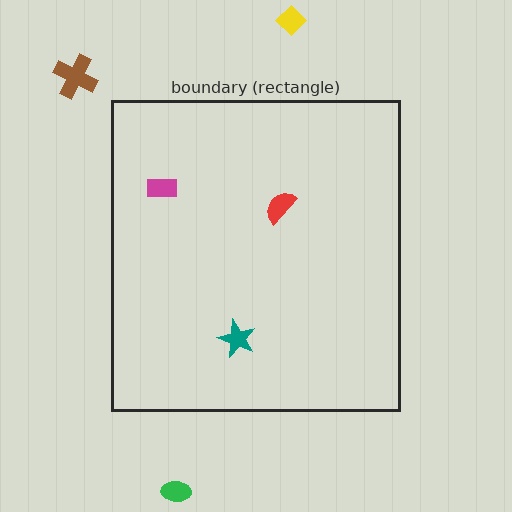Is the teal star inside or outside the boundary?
Inside.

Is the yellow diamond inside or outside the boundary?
Outside.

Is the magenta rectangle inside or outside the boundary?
Inside.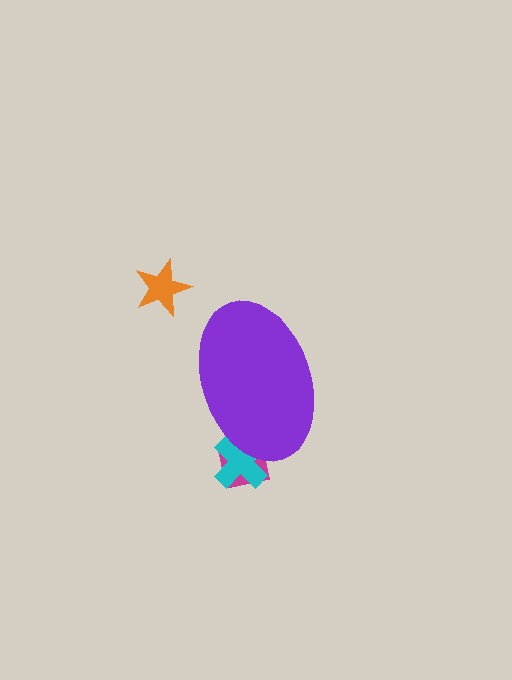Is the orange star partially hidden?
No, the orange star is fully visible.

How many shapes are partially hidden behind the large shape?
2 shapes are partially hidden.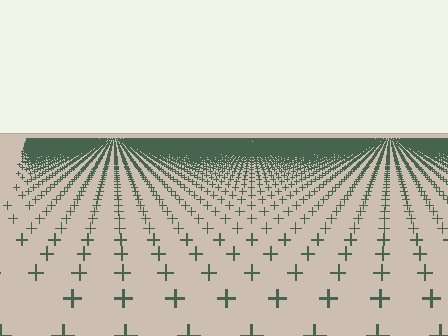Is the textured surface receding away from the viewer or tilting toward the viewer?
The surface is receding away from the viewer. Texture elements get smaller and denser toward the top.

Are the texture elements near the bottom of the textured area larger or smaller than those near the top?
Larger. Near the bottom, elements are closer to the viewer and appear at a bigger on-screen size.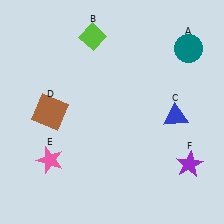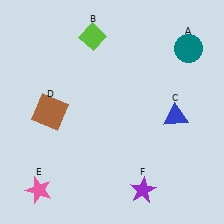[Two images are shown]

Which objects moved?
The objects that moved are: the pink star (E), the purple star (F).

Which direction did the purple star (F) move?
The purple star (F) moved left.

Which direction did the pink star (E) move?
The pink star (E) moved down.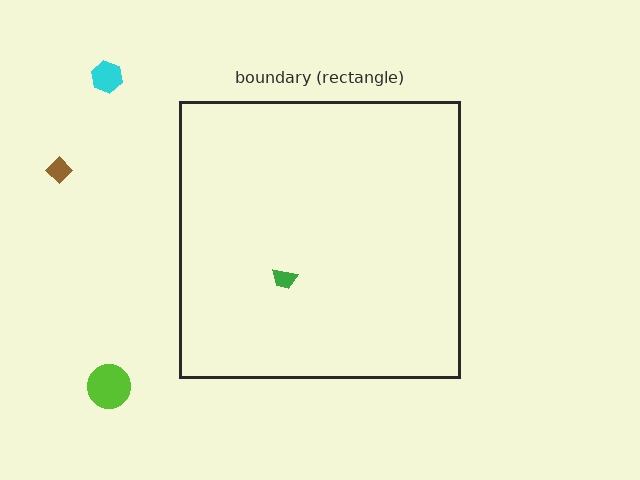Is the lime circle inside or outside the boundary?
Outside.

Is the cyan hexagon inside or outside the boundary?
Outside.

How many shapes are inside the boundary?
1 inside, 3 outside.